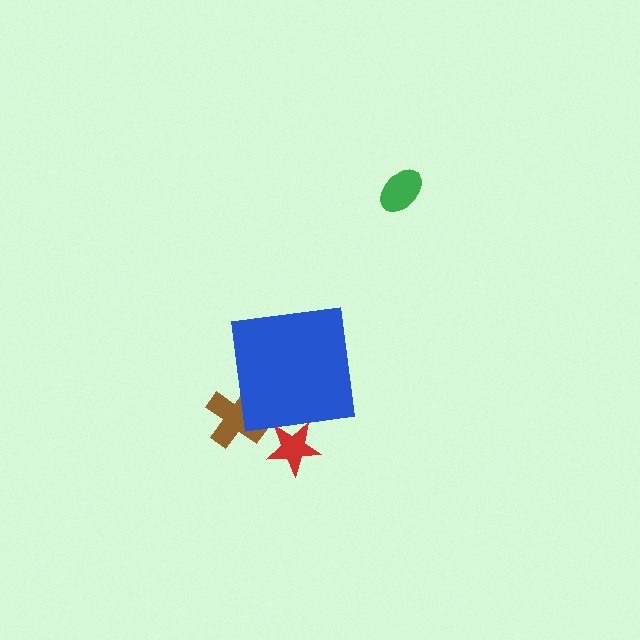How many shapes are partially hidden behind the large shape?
2 shapes are partially hidden.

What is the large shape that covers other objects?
A blue square.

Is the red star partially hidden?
Yes, the red star is partially hidden behind the blue square.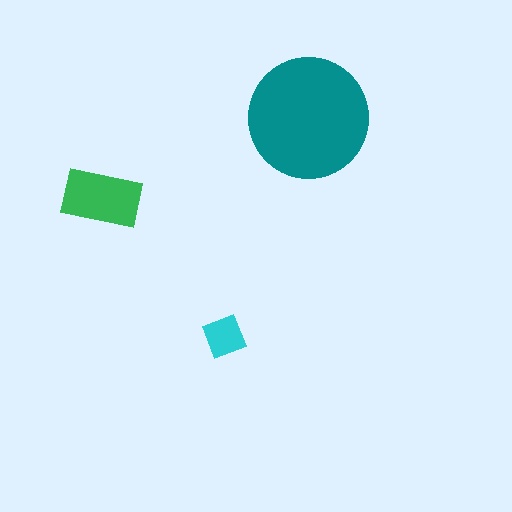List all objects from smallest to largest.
The cyan square, the green rectangle, the teal circle.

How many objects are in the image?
There are 3 objects in the image.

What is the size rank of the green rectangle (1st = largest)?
2nd.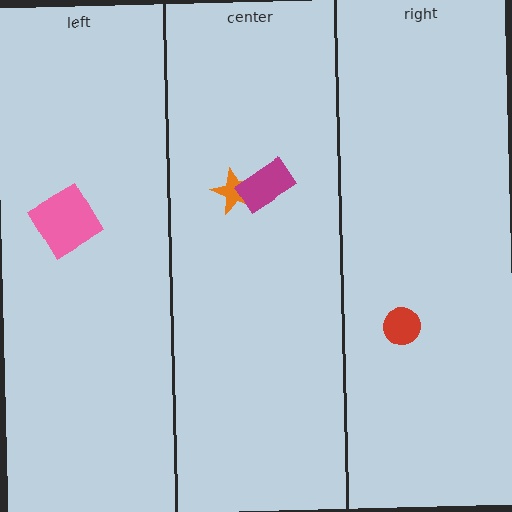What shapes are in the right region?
The red circle.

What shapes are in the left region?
The pink diamond.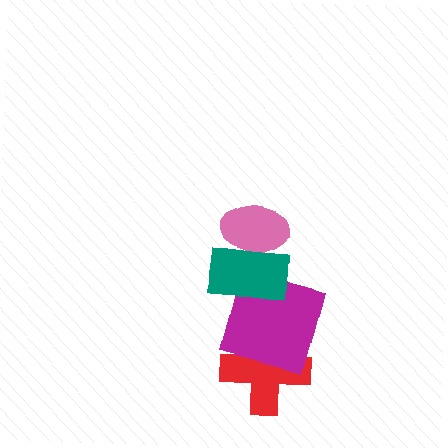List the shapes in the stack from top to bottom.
From top to bottom: the pink ellipse, the teal rectangle, the magenta square, the red cross.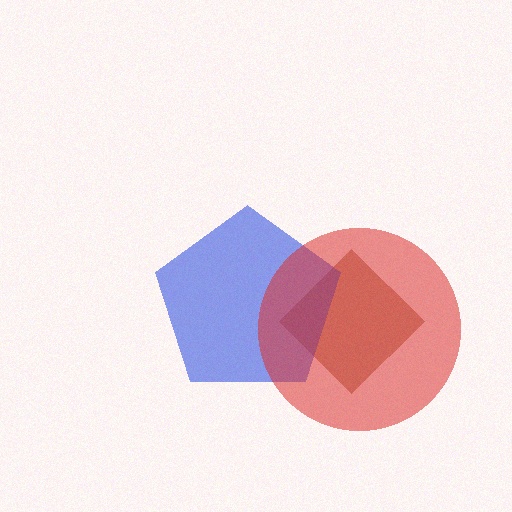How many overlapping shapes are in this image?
There are 3 overlapping shapes in the image.